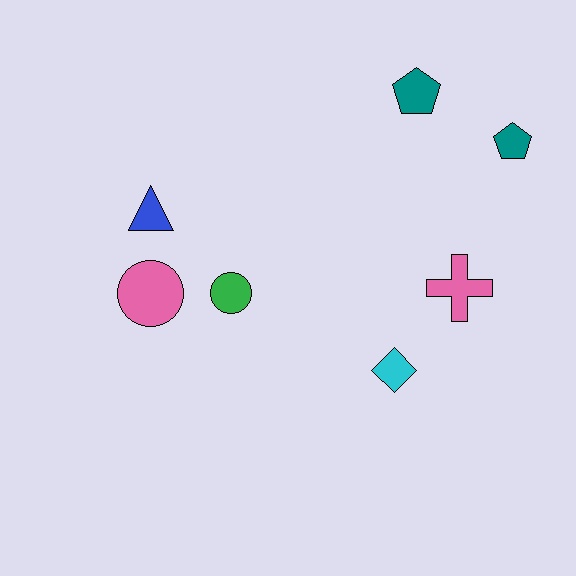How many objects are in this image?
There are 7 objects.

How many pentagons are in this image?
There are 2 pentagons.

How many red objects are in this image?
There are no red objects.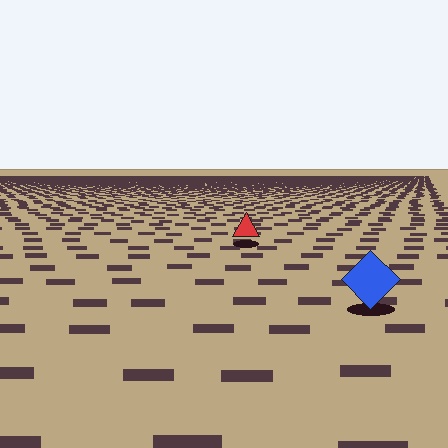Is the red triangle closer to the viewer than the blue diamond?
No. The blue diamond is closer — you can tell from the texture gradient: the ground texture is coarser near it.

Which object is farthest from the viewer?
The red triangle is farthest from the viewer. It appears smaller and the ground texture around it is denser.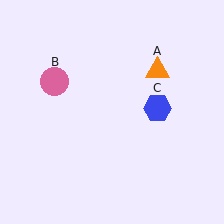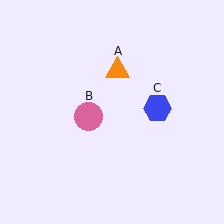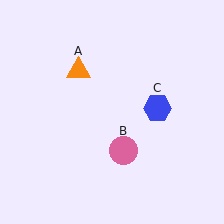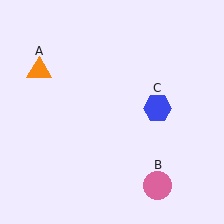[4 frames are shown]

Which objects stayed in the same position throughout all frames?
Blue hexagon (object C) remained stationary.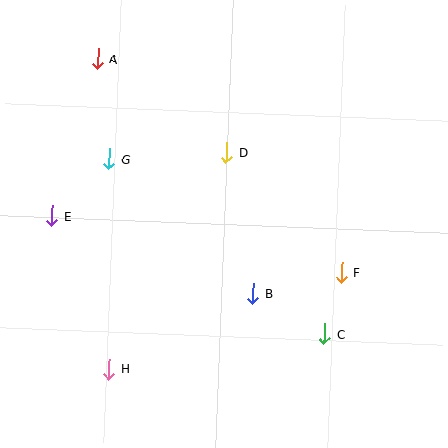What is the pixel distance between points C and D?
The distance between C and D is 206 pixels.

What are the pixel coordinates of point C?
Point C is at (325, 334).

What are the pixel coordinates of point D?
Point D is at (227, 153).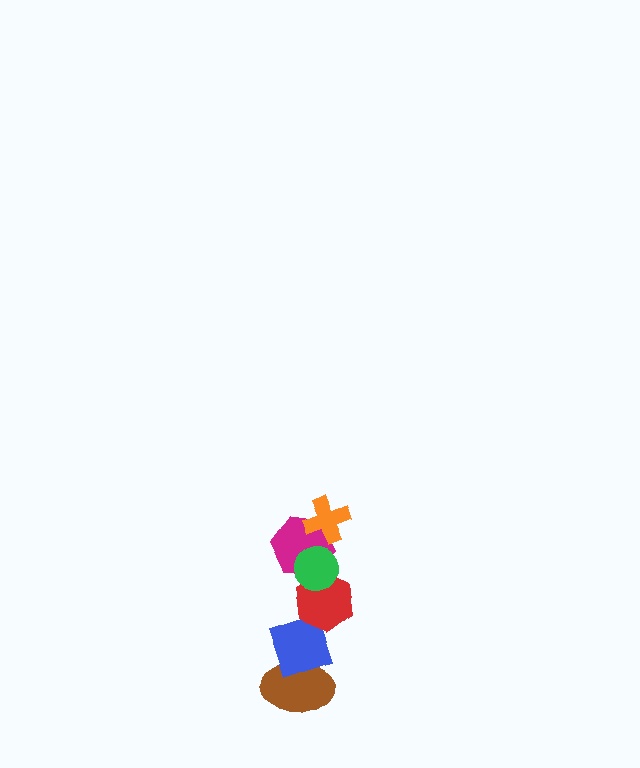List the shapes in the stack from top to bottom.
From top to bottom: the orange cross, the green circle, the magenta hexagon, the red hexagon, the blue diamond, the brown ellipse.